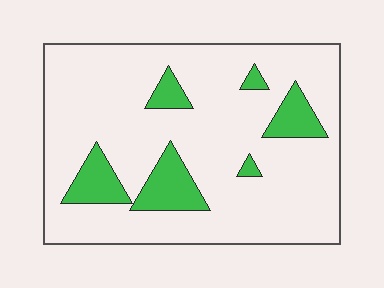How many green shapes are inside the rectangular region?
6.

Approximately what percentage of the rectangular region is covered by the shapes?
Approximately 15%.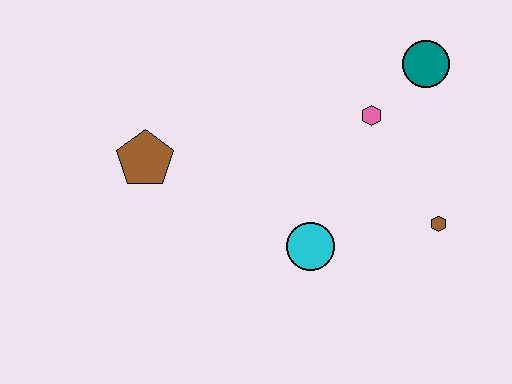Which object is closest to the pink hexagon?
The teal circle is closest to the pink hexagon.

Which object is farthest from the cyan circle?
The teal circle is farthest from the cyan circle.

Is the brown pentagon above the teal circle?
No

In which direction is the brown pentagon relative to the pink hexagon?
The brown pentagon is to the left of the pink hexagon.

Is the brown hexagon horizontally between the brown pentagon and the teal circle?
No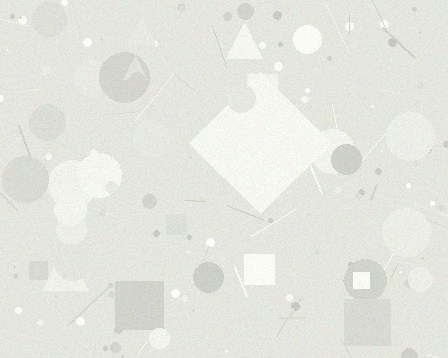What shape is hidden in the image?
A diamond is hidden in the image.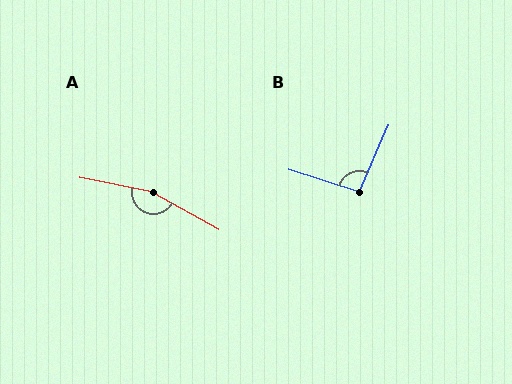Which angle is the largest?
A, at approximately 162 degrees.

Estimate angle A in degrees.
Approximately 162 degrees.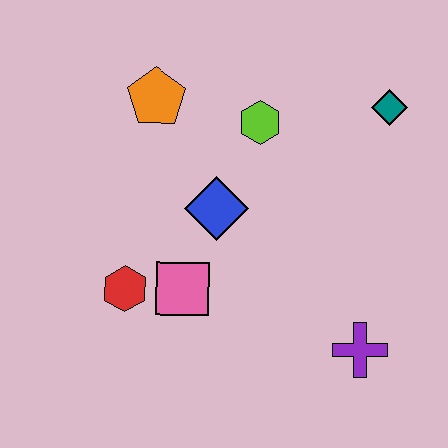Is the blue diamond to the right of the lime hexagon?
No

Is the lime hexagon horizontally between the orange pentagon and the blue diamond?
No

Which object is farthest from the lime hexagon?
The purple cross is farthest from the lime hexagon.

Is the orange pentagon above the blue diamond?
Yes